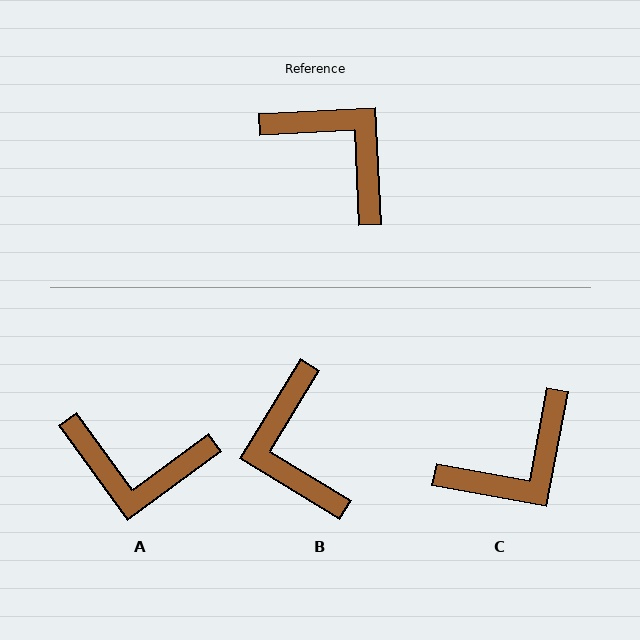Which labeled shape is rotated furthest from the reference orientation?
A, about 147 degrees away.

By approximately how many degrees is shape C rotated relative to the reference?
Approximately 103 degrees clockwise.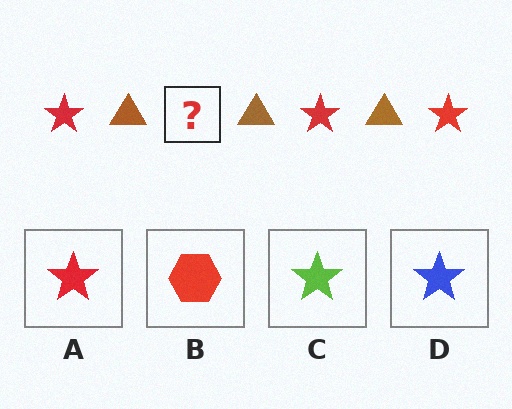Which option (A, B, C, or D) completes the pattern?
A.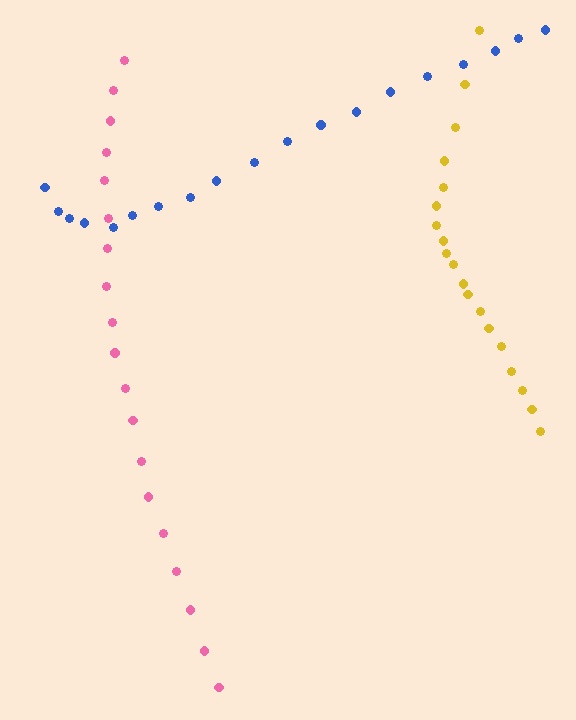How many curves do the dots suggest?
There are 3 distinct paths.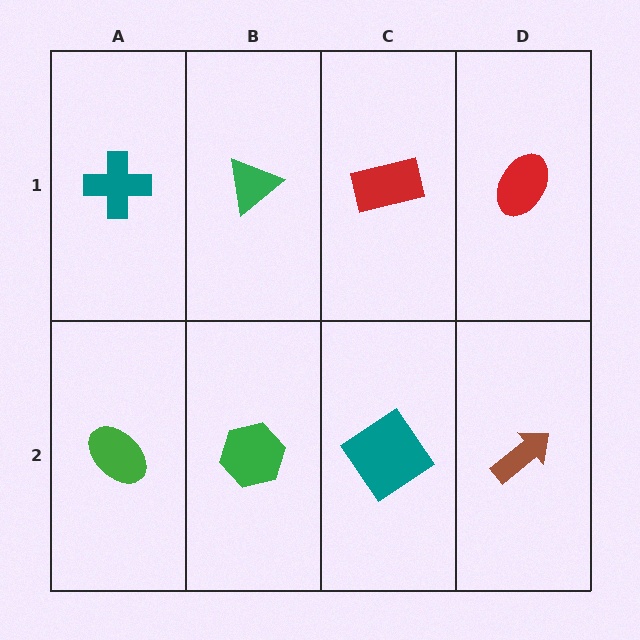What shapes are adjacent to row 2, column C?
A red rectangle (row 1, column C), a green hexagon (row 2, column B), a brown arrow (row 2, column D).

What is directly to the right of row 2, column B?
A teal diamond.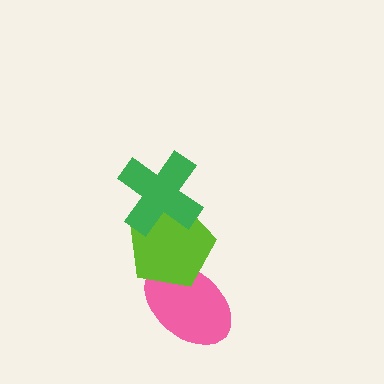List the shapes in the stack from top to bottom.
From top to bottom: the green cross, the lime pentagon, the pink ellipse.